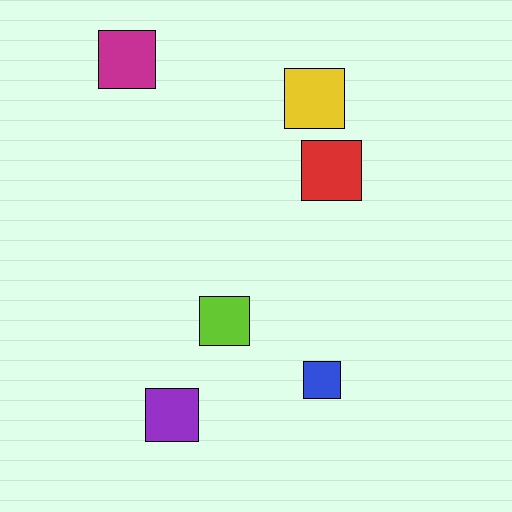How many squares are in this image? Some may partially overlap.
There are 6 squares.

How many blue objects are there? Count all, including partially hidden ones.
There is 1 blue object.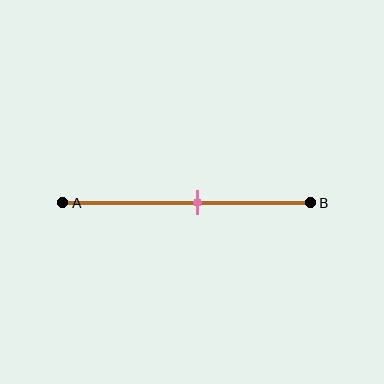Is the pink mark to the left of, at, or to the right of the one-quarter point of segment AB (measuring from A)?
The pink mark is to the right of the one-quarter point of segment AB.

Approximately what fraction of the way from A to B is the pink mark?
The pink mark is approximately 55% of the way from A to B.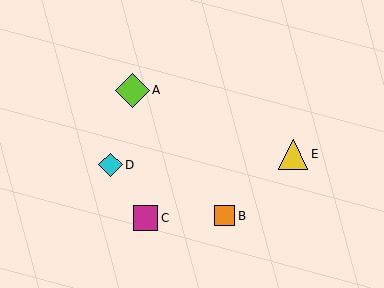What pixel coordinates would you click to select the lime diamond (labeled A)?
Click at (132, 90) to select the lime diamond A.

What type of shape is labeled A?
Shape A is a lime diamond.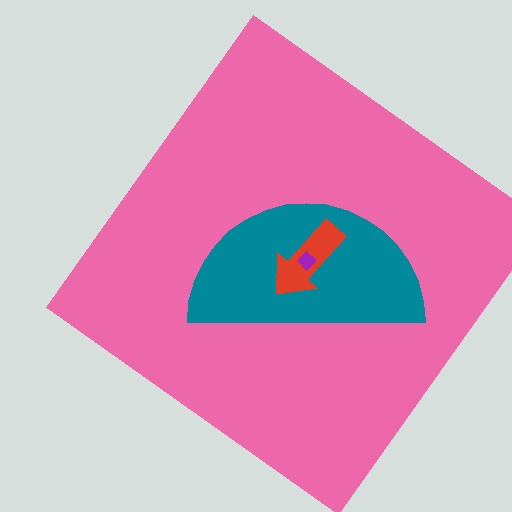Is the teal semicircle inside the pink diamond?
Yes.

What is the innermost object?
The purple diamond.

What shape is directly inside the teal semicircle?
The red arrow.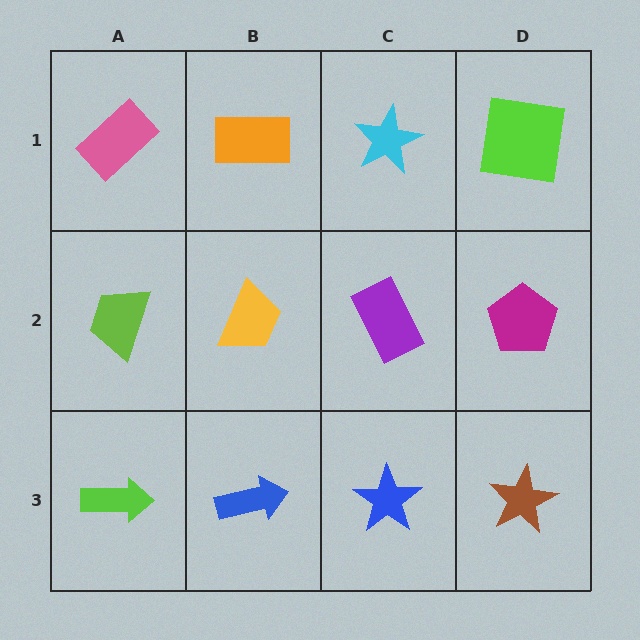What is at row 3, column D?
A brown star.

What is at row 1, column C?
A cyan star.